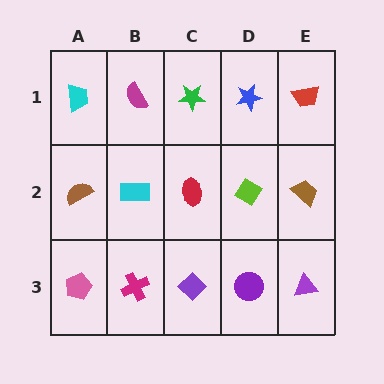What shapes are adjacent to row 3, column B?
A cyan rectangle (row 2, column B), a pink pentagon (row 3, column A), a purple diamond (row 3, column C).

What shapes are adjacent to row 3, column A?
A brown semicircle (row 2, column A), a magenta cross (row 3, column B).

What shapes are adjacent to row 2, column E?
A red trapezoid (row 1, column E), a purple triangle (row 3, column E), a lime diamond (row 2, column D).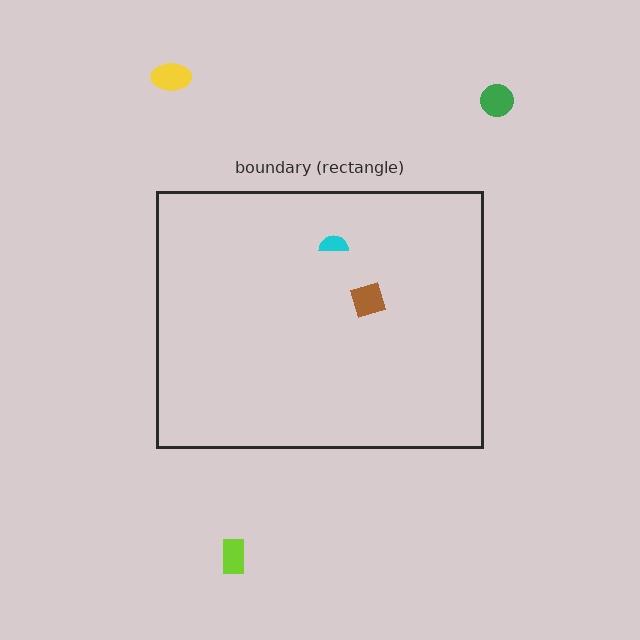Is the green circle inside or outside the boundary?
Outside.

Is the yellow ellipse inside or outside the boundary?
Outside.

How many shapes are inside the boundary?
2 inside, 3 outside.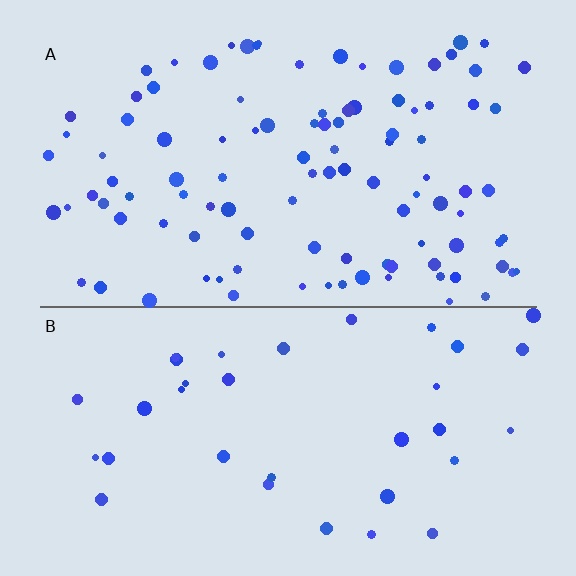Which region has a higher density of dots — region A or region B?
A (the top).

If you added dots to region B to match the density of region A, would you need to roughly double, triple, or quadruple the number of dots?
Approximately triple.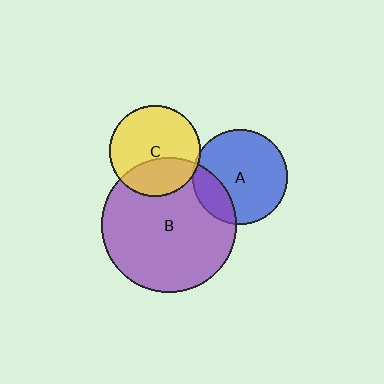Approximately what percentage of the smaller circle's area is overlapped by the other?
Approximately 5%.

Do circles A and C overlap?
Yes.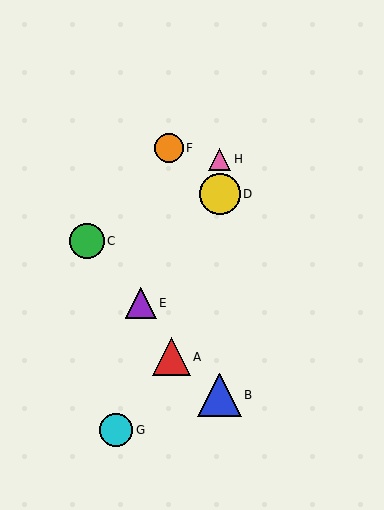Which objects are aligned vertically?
Objects B, D, H are aligned vertically.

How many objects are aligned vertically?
3 objects (B, D, H) are aligned vertically.